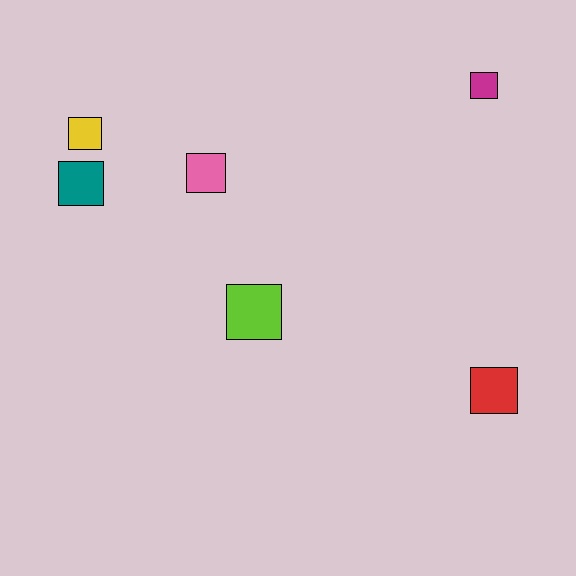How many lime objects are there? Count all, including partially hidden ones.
There is 1 lime object.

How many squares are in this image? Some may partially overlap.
There are 6 squares.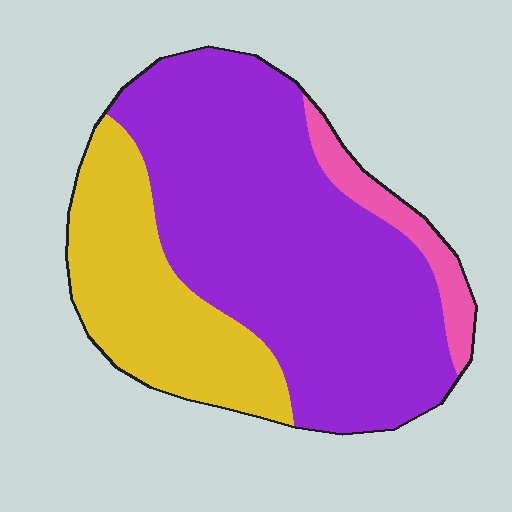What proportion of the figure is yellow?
Yellow covers around 30% of the figure.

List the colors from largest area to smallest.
From largest to smallest: purple, yellow, pink.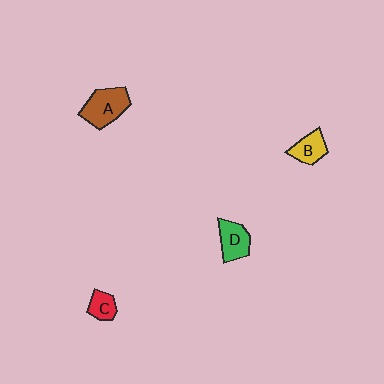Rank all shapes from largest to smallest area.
From largest to smallest: A (brown), D (green), B (yellow), C (red).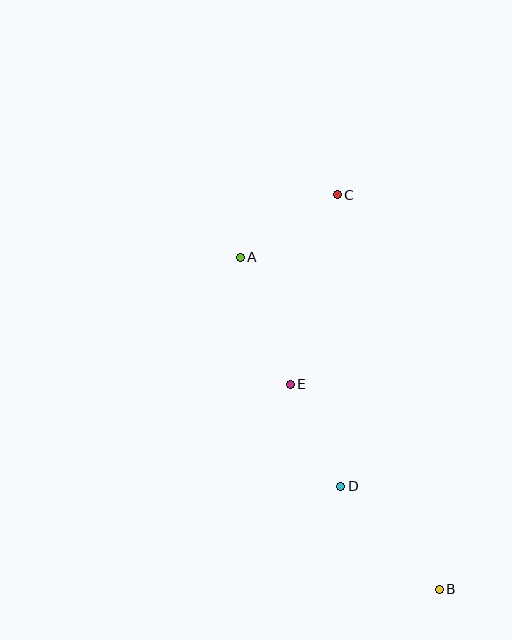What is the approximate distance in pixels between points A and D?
The distance between A and D is approximately 250 pixels.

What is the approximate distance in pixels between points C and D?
The distance between C and D is approximately 291 pixels.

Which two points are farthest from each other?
Points B and C are farthest from each other.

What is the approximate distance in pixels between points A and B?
The distance between A and B is approximately 387 pixels.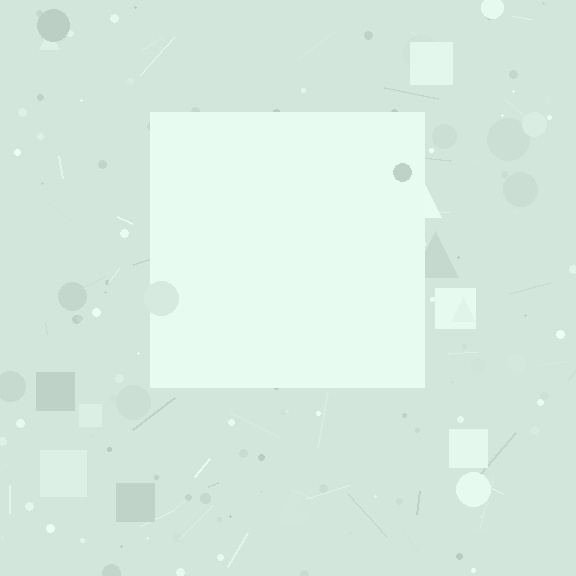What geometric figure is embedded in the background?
A square is embedded in the background.